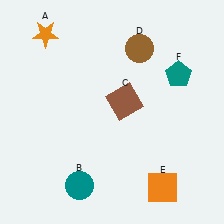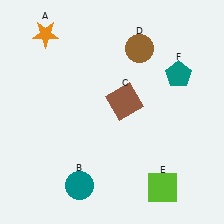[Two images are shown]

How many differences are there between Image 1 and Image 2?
There is 1 difference between the two images.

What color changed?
The square (E) changed from orange in Image 1 to lime in Image 2.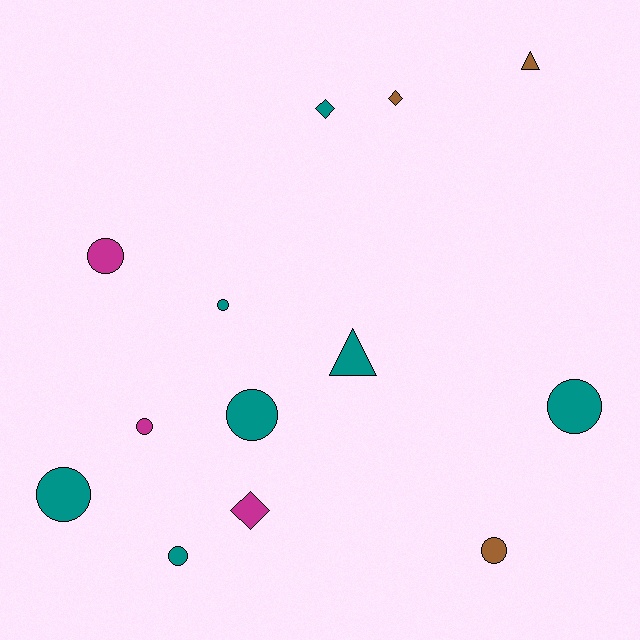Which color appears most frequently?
Teal, with 7 objects.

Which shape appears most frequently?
Circle, with 8 objects.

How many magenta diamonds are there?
There is 1 magenta diamond.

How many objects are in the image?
There are 13 objects.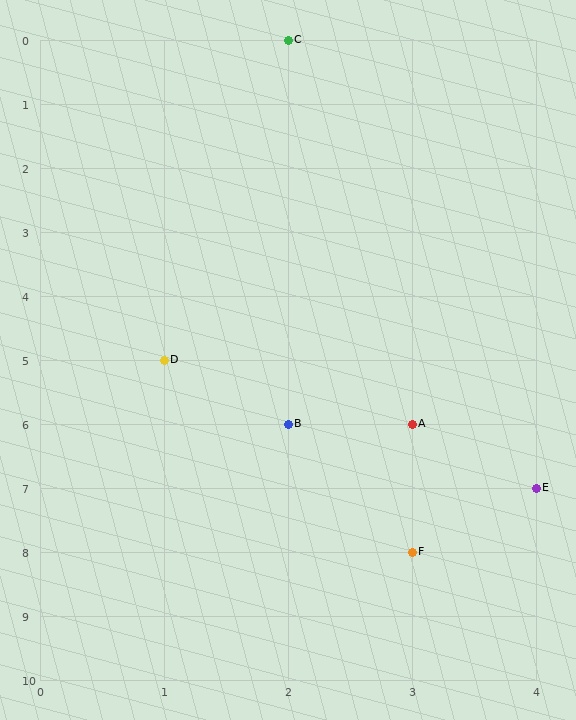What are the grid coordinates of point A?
Point A is at grid coordinates (3, 6).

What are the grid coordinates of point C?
Point C is at grid coordinates (2, 0).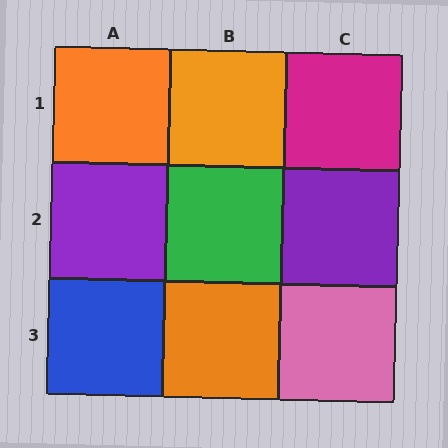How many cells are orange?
3 cells are orange.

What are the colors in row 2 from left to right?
Purple, green, purple.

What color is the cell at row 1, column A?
Orange.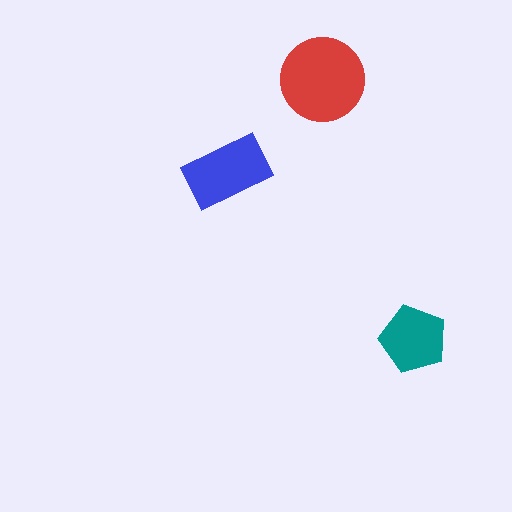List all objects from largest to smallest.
The red circle, the blue rectangle, the teal pentagon.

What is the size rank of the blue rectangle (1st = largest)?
2nd.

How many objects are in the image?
There are 3 objects in the image.